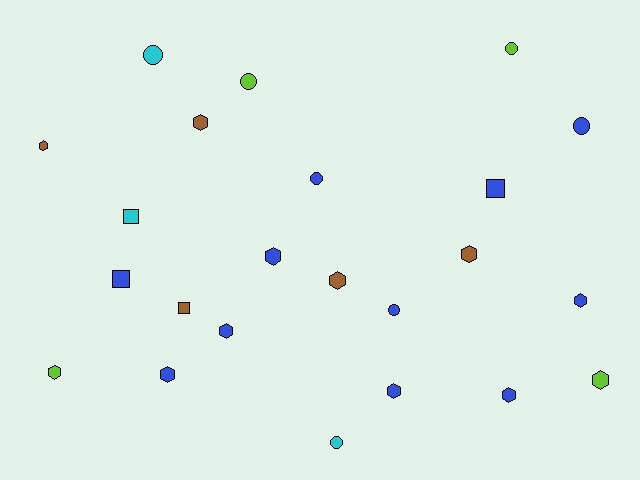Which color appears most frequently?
Blue, with 11 objects.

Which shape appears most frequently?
Hexagon, with 12 objects.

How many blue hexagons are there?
There are 6 blue hexagons.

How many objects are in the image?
There are 23 objects.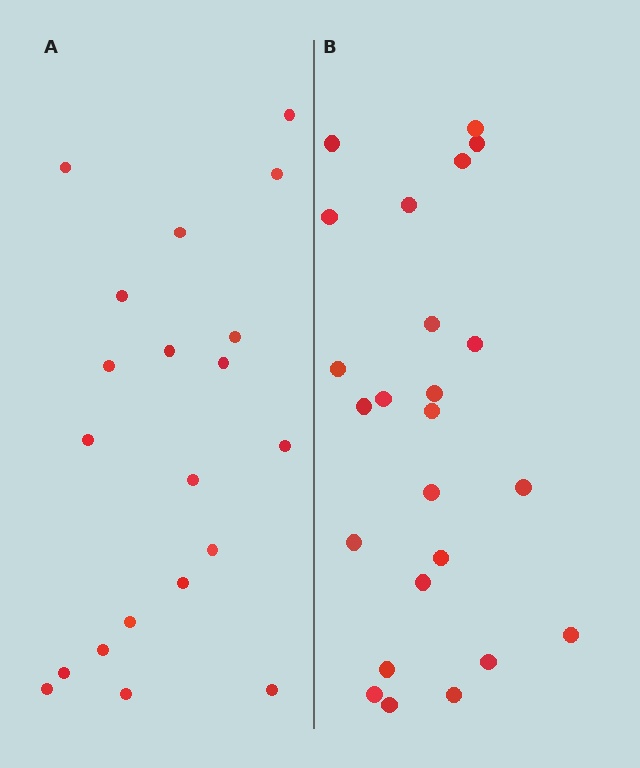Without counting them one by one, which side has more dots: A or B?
Region B (the right region) has more dots.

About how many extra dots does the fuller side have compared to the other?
Region B has about 4 more dots than region A.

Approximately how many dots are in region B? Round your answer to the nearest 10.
About 20 dots. (The exact count is 24, which rounds to 20.)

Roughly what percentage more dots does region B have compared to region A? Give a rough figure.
About 20% more.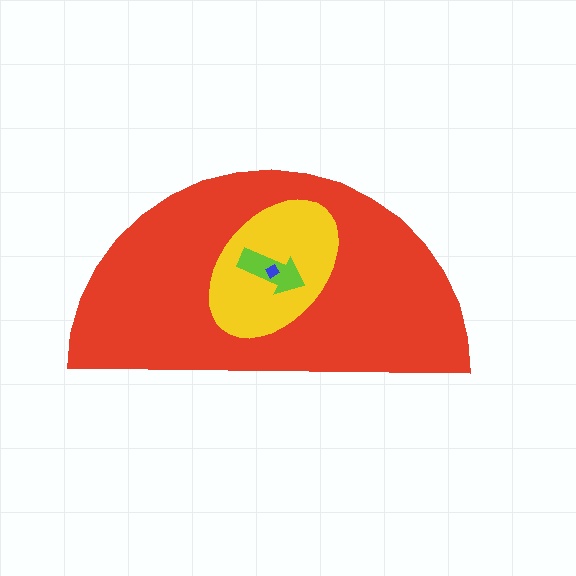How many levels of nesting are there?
4.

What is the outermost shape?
The red semicircle.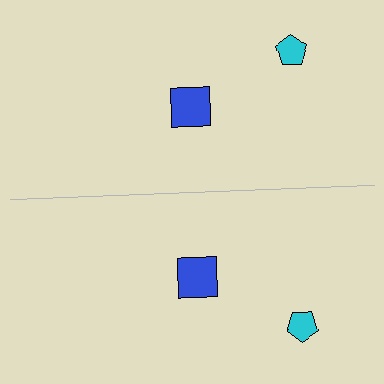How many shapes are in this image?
There are 4 shapes in this image.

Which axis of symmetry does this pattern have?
The pattern has a horizontal axis of symmetry running through the center of the image.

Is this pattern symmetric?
Yes, this pattern has bilateral (reflection) symmetry.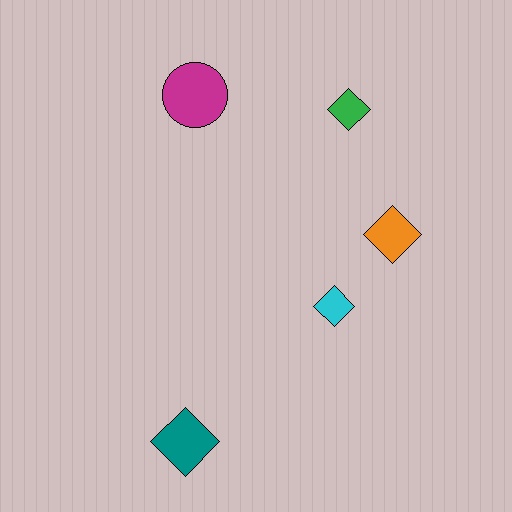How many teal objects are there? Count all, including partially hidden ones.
There is 1 teal object.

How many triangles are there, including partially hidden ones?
There are no triangles.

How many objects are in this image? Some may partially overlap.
There are 5 objects.